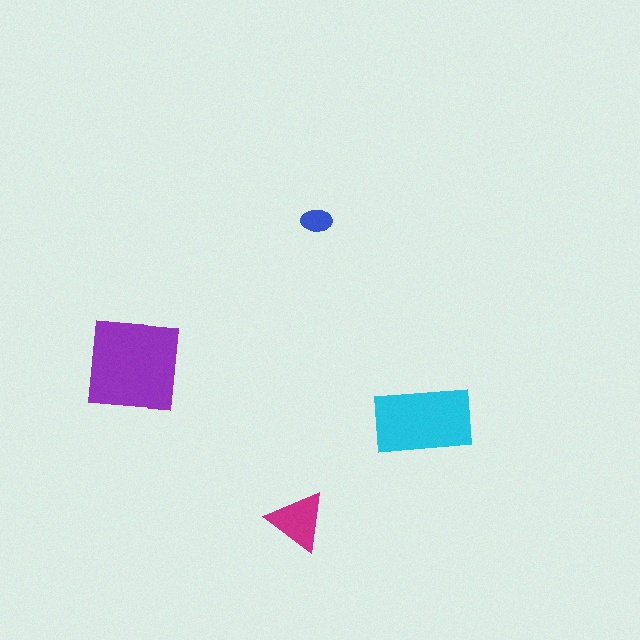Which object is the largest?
The purple square.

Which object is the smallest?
The blue ellipse.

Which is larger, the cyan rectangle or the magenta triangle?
The cyan rectangle.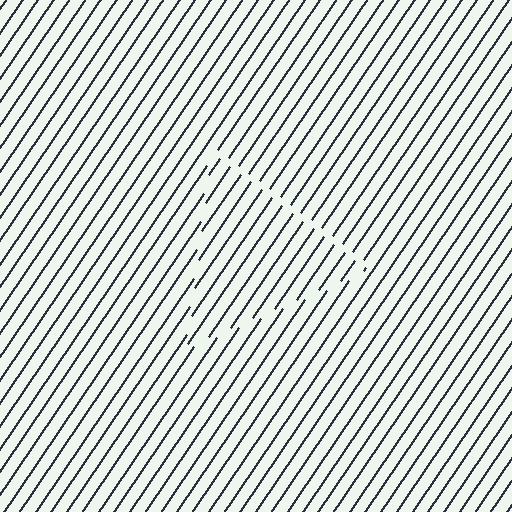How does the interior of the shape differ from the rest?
The interior of the shape contains the same grating, shifted by half a period — the contour is defined by the phase discontinuity where line-ends from the inner and outer gratings abut.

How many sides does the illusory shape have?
3 sides — the line-ends trace a triangle.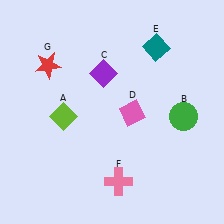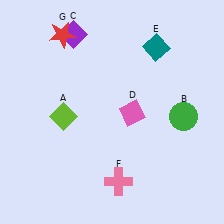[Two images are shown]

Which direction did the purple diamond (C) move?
The purple diamond (C) moved up.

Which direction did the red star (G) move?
The red star (G) moved up.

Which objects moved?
The objects that moved are: the purple diamond (C), the red star (G).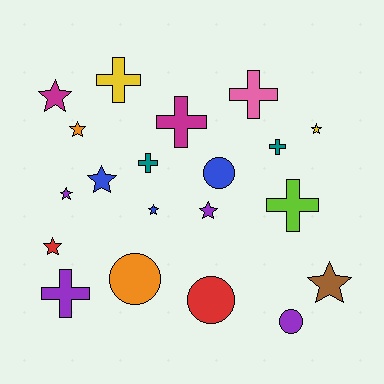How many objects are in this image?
There are 20 objects.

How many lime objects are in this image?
There is 1 lime object.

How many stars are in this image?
There are 9 stars.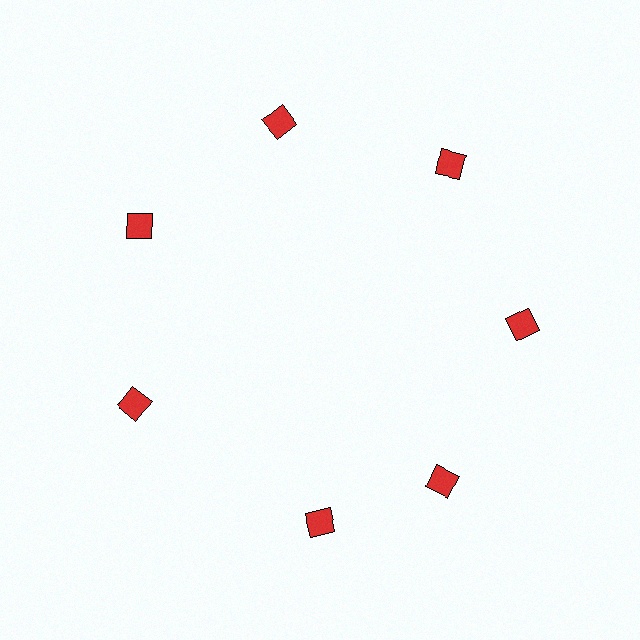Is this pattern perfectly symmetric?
No. The 7 red diamonds are arranged in a ring, but one element near the 6 o'clock position is rotated out of alignment along the ring, breaking the 7-fold rotational symmetry.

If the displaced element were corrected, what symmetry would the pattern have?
It would have 7-fold rotational symmetry — the pattern would map onto itself every 51 degrees.